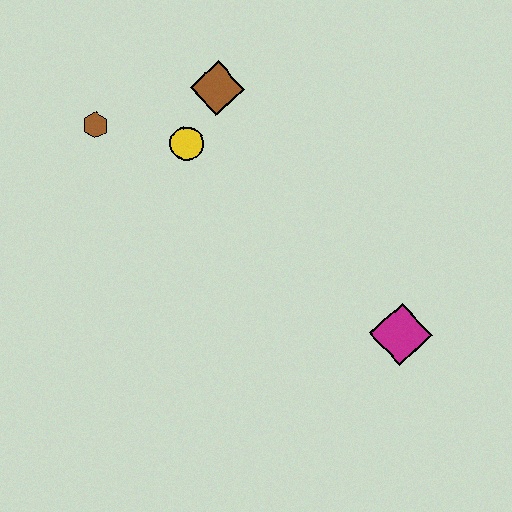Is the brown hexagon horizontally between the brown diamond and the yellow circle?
No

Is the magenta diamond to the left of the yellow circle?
No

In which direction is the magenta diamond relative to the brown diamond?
The magenta diamond is below the brown diamond.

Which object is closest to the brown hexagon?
The yellow circle is closest to the brown hexagon.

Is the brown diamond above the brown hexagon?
Yes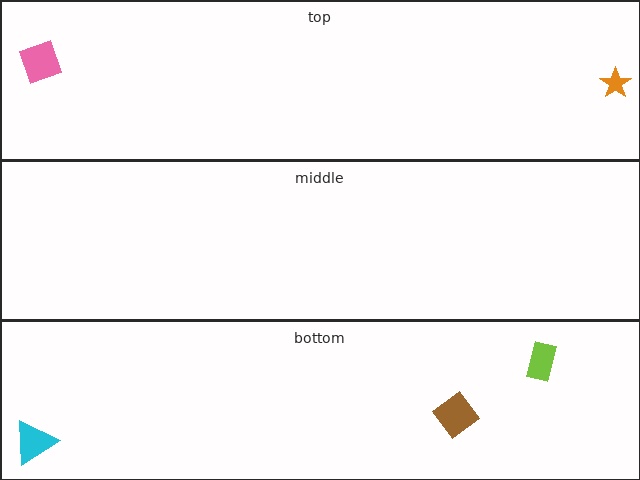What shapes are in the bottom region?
The cyan triangle, the lime rectangle, the brown diamond.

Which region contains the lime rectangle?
The bottom region.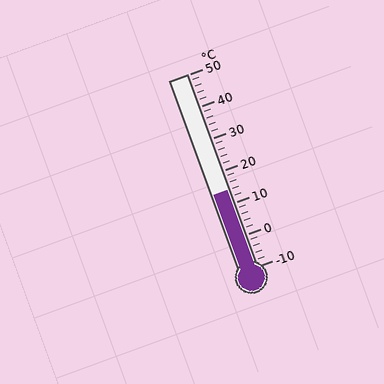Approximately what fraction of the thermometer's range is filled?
The thermometer is filled to approximately 40% of its range.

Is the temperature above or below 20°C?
The temperature is below 20°C.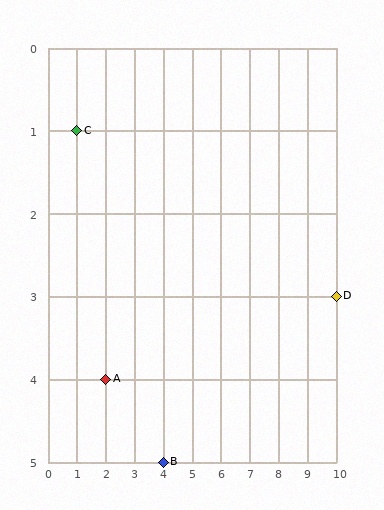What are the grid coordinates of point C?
Point C is at grid coordinates (1, 1).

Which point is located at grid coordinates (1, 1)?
Point C is at (1, 1).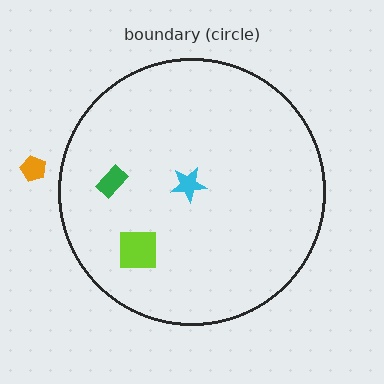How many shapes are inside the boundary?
3 inside, 1 outside.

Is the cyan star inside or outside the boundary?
Inside.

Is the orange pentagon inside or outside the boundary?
Outside.